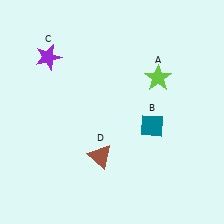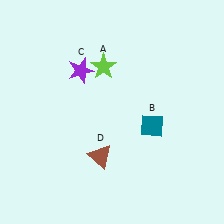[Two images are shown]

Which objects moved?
The objects that moved are: the lime star (A), the purple star (C).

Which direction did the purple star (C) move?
The purple star (C) moved right.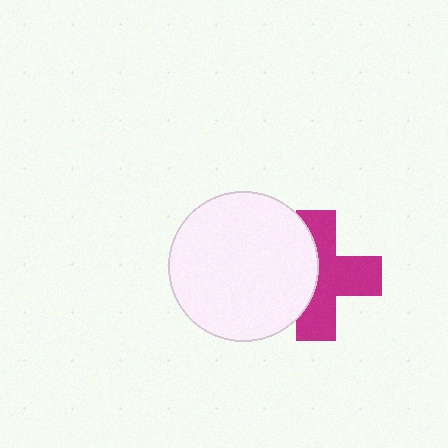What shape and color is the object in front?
The object in front is a white circle.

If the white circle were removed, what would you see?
You would see the complete magenta cross.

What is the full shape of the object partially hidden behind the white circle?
The partially hidden object is a magenta cross.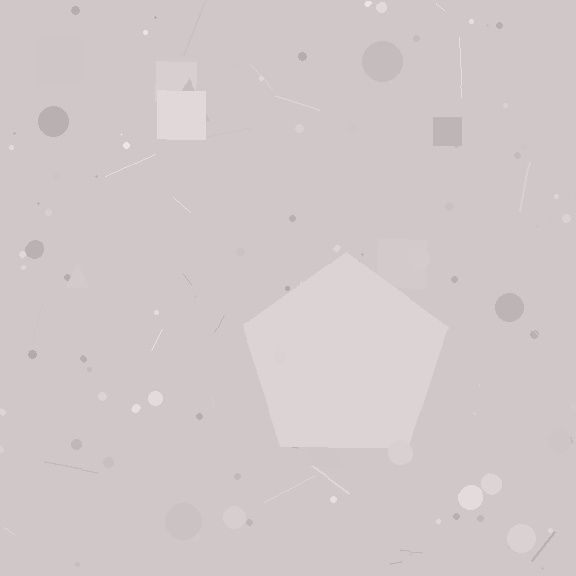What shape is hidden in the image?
A pentagon is hidden in the image.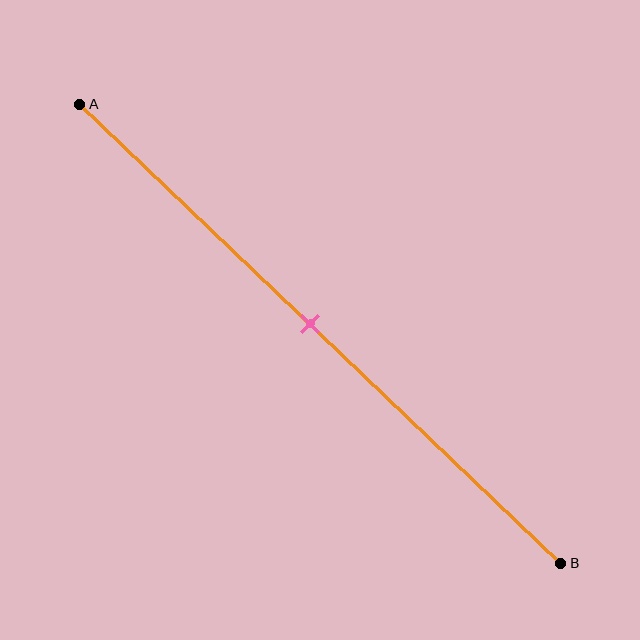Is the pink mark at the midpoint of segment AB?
Yes, the mark is approximately at the midpoint.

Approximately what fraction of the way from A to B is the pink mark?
The pink mark is approximately 50% of the way from A to B.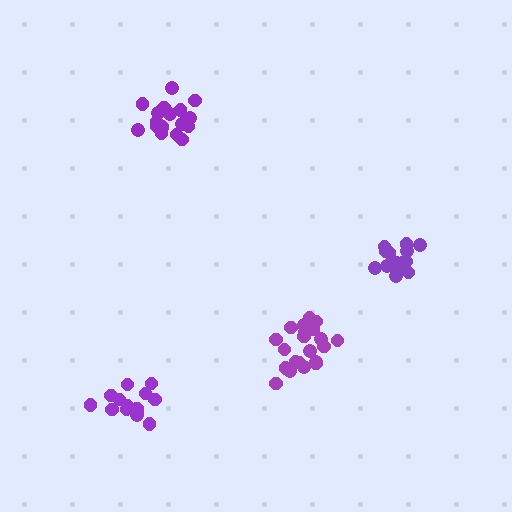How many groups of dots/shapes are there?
There are 4 groups.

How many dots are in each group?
Group 1: 16 dots, Group 2: 17 dots, Group 3: 17 dots, Group 4: 21 dots (71 total).